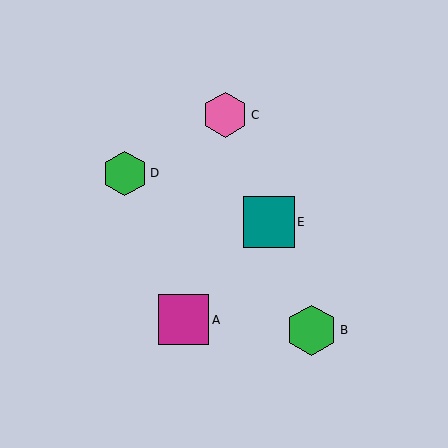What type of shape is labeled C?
Shape C is a pink hexagon.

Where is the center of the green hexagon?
The center of the green hexagon is at (312, 330).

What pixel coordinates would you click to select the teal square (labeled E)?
Click at (269, 222) to select the teal square E.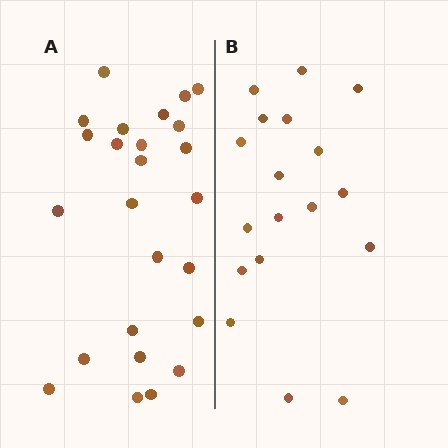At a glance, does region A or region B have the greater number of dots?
Region A (the left region) has more dots.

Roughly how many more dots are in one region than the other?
Region A has roughly 8 or so more dots than region B.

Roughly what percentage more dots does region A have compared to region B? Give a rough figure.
About 40% more.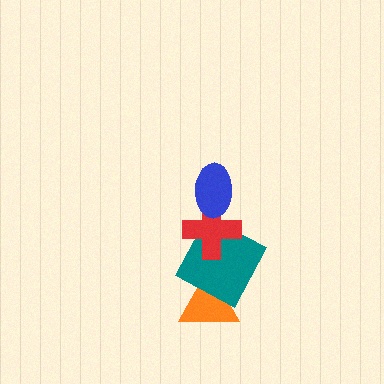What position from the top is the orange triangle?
The orange triangle is 4th from the top.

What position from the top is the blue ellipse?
The blue ellipse is 1st from the top.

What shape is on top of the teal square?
The red cross is on top of the teal square.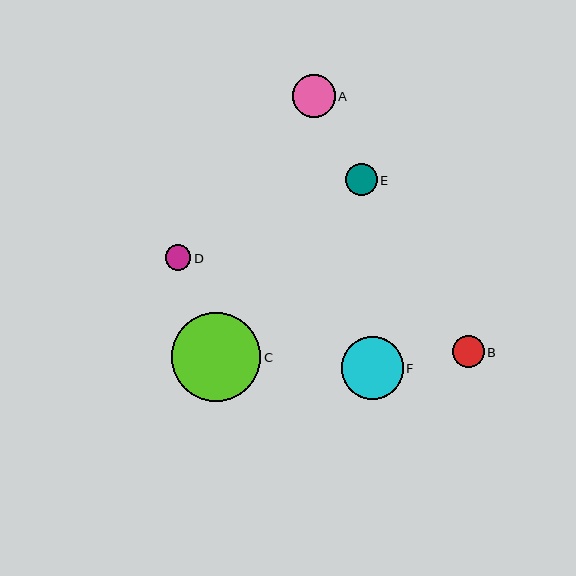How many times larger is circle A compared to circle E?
Circle A is approximately 1.3 times the size of circle E.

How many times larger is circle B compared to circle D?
Circle B is approximately 1.2 times the size of circle D.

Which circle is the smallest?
Circle D is the smallest with a size of approximately 26 pixels.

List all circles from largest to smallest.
From largest to smallest: C, F, A, E, B, D.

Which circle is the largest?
Circle C is the largest with a size of approximately 89 pixels.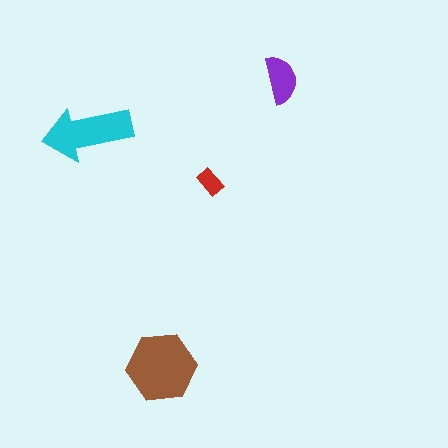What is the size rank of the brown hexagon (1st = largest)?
1st.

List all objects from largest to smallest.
The brown hexagon, the cyan arrow, the purple semicircle, the red rectangle.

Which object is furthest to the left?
The cyan arrow is leftmost.